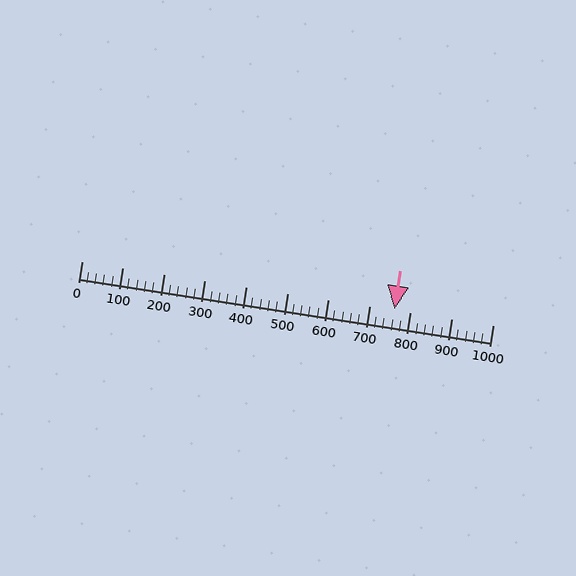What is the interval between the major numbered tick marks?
The major tick marks are spaced 100 units apart.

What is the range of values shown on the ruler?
The ruler shows values from 0 to 1000.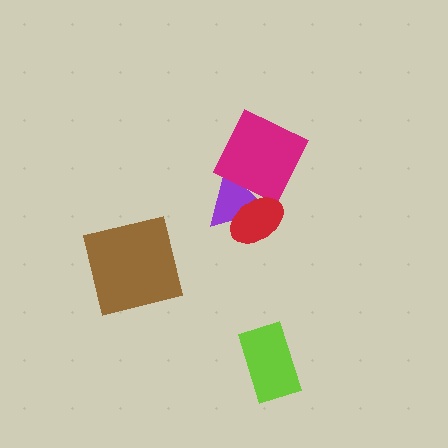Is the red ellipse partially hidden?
No, no other shape covers it.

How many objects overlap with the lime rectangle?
0 objects overlap with the lime rectangle.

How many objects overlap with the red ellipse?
2 objects overlap with the red ellipse.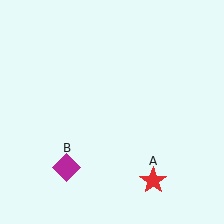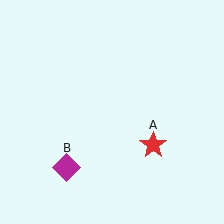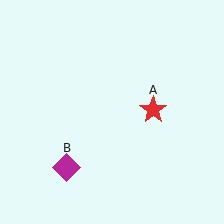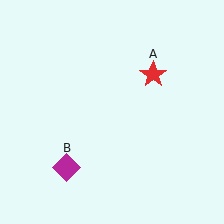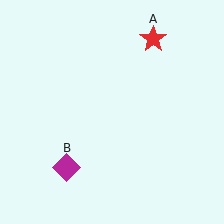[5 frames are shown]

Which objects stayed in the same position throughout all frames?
Magenta diamond (object B) remained stationary.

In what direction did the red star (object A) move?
The red star (object A) moved up.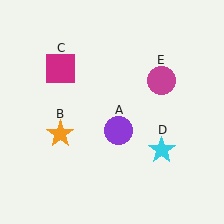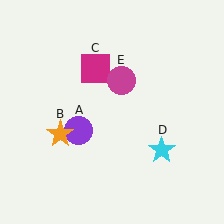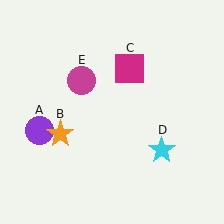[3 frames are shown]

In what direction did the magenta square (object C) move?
The magenta square (object C) moved right.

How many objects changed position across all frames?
3 objects changed position: purple circle (object A), magenta square (object C), magenta circle (object E).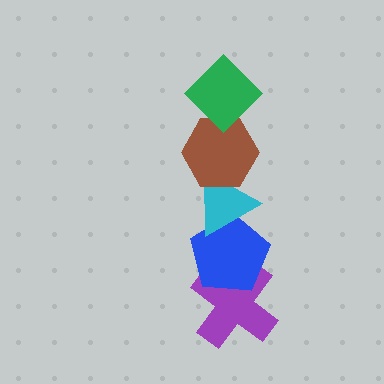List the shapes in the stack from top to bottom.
From top to bottom: the green diamond, the brown hexagon, the cyan triangle, the blue pentagon, the purple cross.